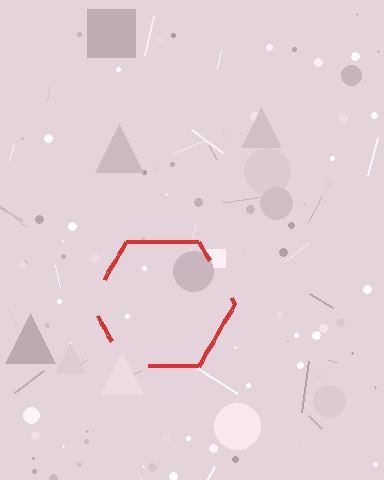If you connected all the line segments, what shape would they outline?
They would outline a hexagon.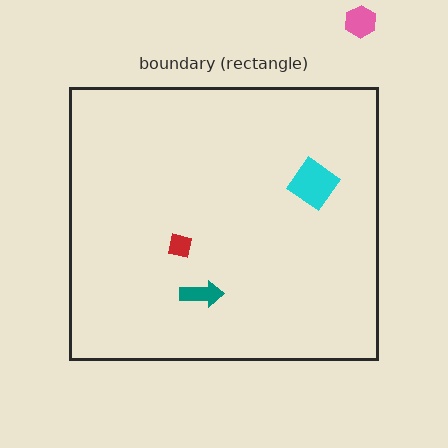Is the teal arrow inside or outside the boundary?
Inside.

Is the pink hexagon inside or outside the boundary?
Outside.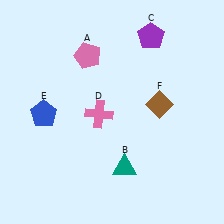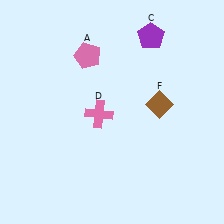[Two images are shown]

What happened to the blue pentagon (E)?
The blue pentagon (E) was removed in Image 2. It was in the bottom-left area of Image 1.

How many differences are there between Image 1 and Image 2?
There are 2 differences between the two images.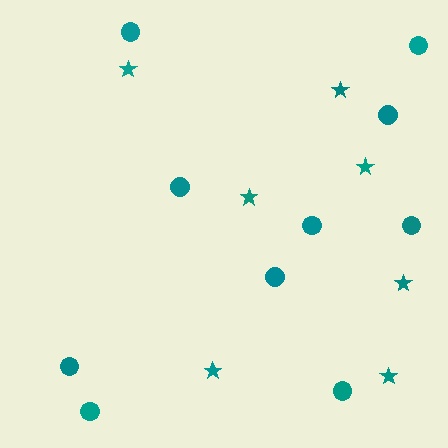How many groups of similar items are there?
There are 2 groups: one group of stars (7) and one group of circles (10).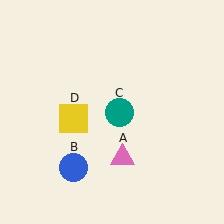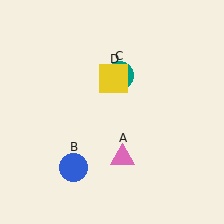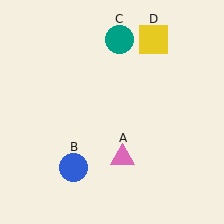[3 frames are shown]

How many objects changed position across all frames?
2 objects changed position: teal circle (object C), yellow square (object D).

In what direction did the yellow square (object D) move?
The yellow square (object D) moved up and to the right.